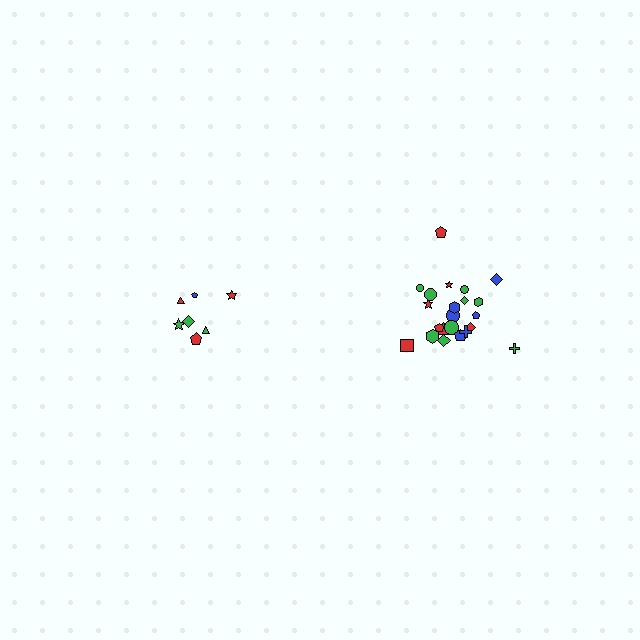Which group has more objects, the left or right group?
The right group.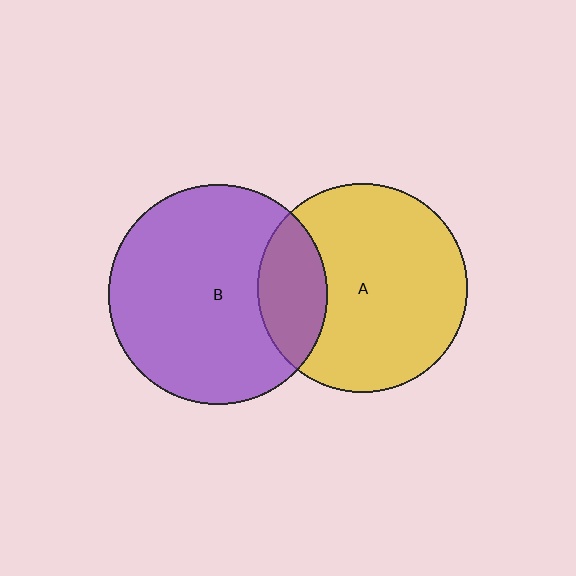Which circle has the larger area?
Circle B (purple).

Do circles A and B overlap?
Yes.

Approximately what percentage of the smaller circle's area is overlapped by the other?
Approximately 20%.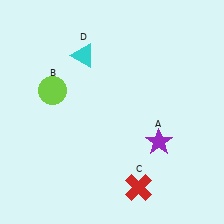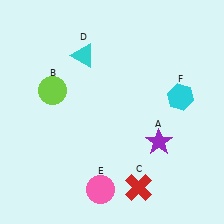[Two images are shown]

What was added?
A pink circle (E), a cyan hexagon (F) were added in Image 2.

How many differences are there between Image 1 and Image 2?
There are 2 differences between the two images.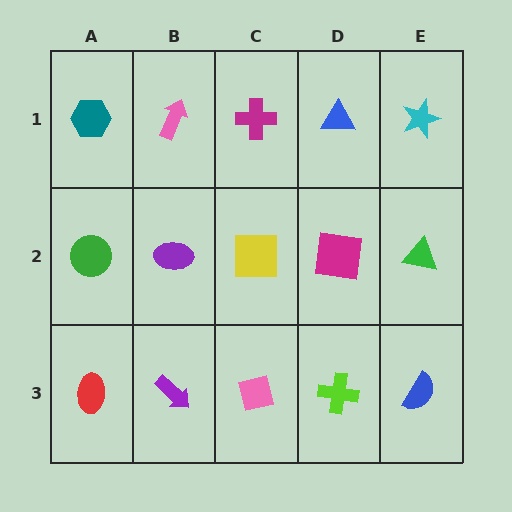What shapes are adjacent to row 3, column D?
A magenta square (row 2, column D), a pink square (row 3, column C), a blue semicircle (row 3, column E).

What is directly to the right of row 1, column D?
A cyan star.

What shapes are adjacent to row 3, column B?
A purple ellipse (row 2, column B), a red ellipse (row 3, column A), a pink square (row 3, column C).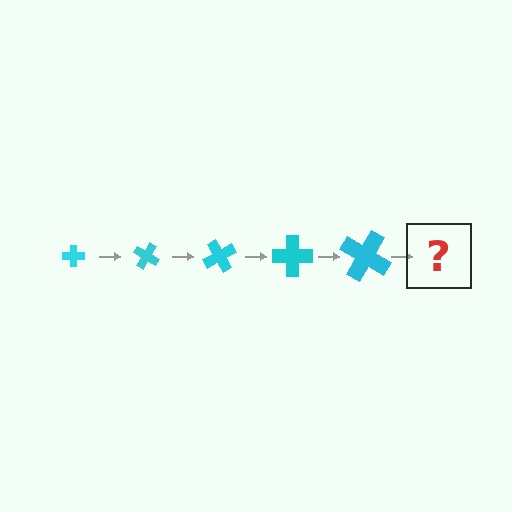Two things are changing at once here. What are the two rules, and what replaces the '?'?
The two rules are that the cross grows larger each step and it rotates 30 degrees each step. The '?' should be a cross, larger than the previous one and rotated 150 degrees from the start.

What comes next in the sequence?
The next element should be a cross, larger than the previous one and rotated 150 degrees from the start.